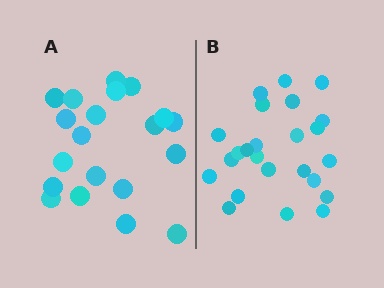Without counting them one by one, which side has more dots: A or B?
Region B (the right region) has more dots.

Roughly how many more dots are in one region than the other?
Region B has about 4 more dots than region A.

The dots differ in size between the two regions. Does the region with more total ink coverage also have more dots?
No. Region A has more total ink coverage because its dots are larger, but region B actually contains more individual dots. Total area can be misleading — the number of items is what matters here.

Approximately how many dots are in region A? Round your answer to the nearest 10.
About 20 dots.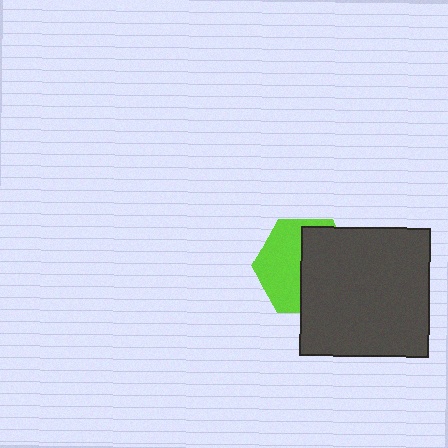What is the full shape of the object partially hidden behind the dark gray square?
The partially hidden object is a lime hexagon.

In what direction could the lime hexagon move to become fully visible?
The lime hexagon could move left. That would shift it out from behind the dark gray square entirely.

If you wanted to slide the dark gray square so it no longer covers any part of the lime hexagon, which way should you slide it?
Slide it right — that is the most direct way to separate the two shapes.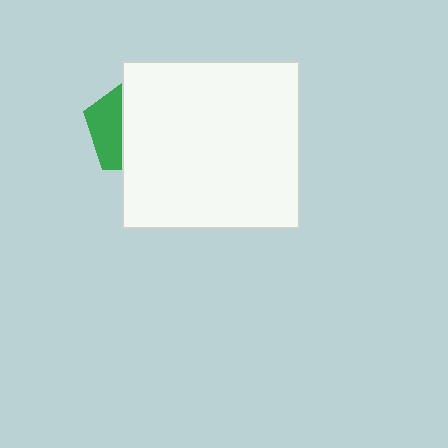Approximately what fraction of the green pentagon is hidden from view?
Roughly 66% of the green pentagon is hidden behind the white rectangle.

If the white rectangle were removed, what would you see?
You would see the complete green pentagon.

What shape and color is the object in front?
The object in front is a white rectangle.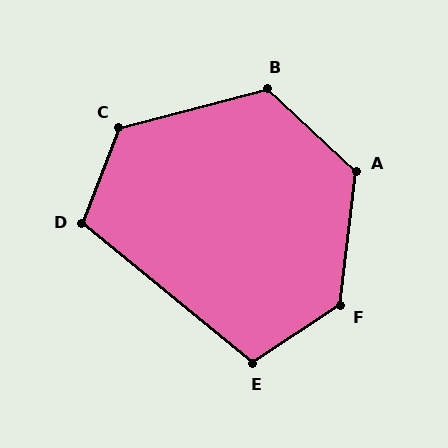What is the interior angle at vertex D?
Approximately 108 degrees (obtuse).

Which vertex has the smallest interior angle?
E, at approximately 107 degrees.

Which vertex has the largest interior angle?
F, at approximately 130 degrees.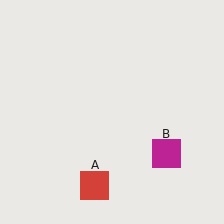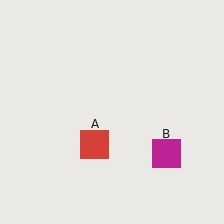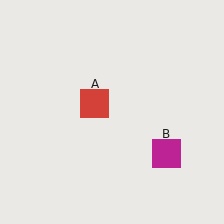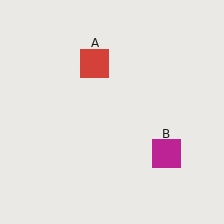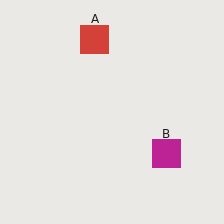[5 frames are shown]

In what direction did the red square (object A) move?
The red square (object A) moved up.